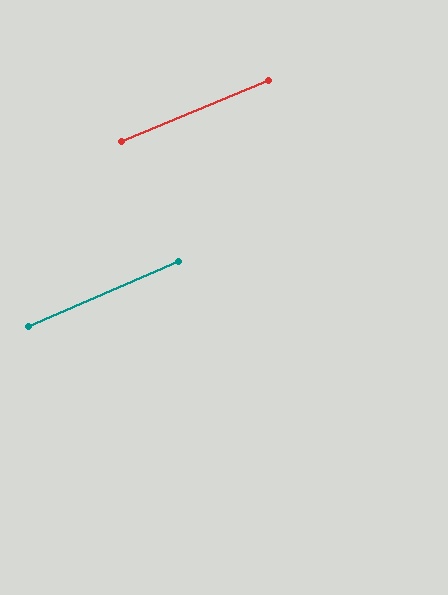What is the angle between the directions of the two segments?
Approximately 1 degree.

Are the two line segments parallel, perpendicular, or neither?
Parallel — their directions differ by only 0.6°.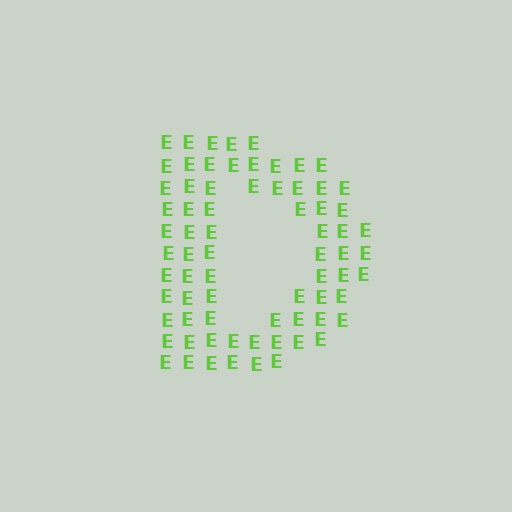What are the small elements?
The small elements are letter E's.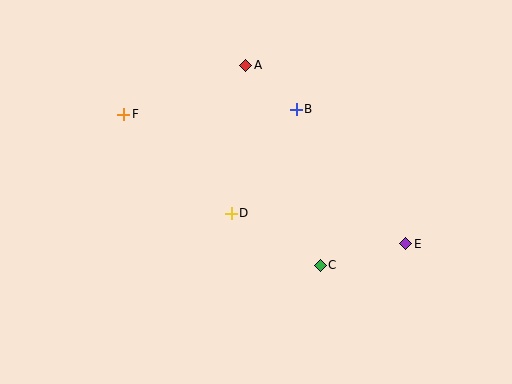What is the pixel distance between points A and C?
The distance between A and C is 213 pixels.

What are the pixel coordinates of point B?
Point B is at (296, 109).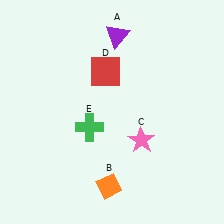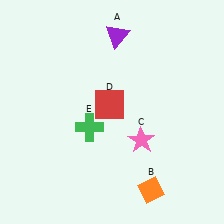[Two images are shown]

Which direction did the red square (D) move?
The red square (D) moved down.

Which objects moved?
The objects that moved are: the orange diamond (B), the red square (D).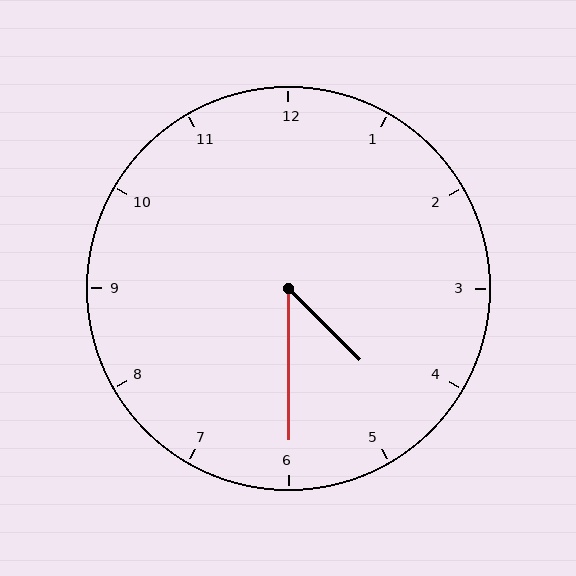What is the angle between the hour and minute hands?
Approximately 45 degrees.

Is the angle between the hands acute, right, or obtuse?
It is acute.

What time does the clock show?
4:30.